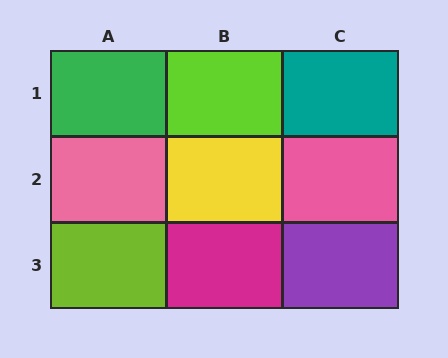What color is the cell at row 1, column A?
Green.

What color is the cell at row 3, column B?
Magenta.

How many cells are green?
1 cell is green.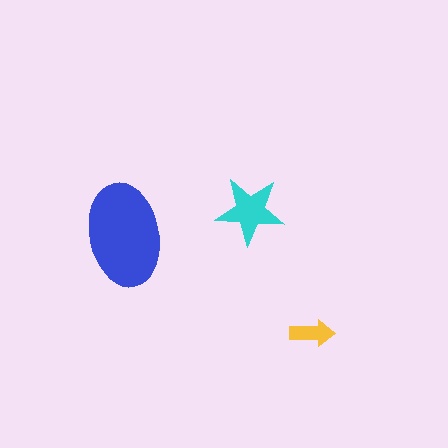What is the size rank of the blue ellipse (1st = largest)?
1st.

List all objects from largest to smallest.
The blue ellipse, the cyan star, the yellow arrow.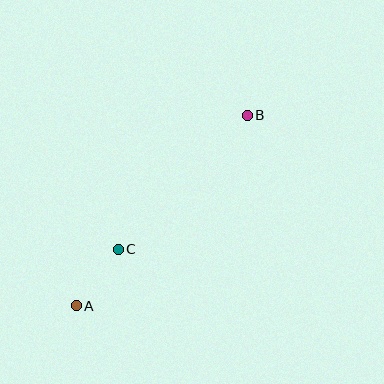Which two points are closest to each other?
Points A and C are closest to each other.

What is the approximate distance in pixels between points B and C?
The distance between B and C is approximately 186 pixels.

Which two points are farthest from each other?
Points A and B are farthest from each other.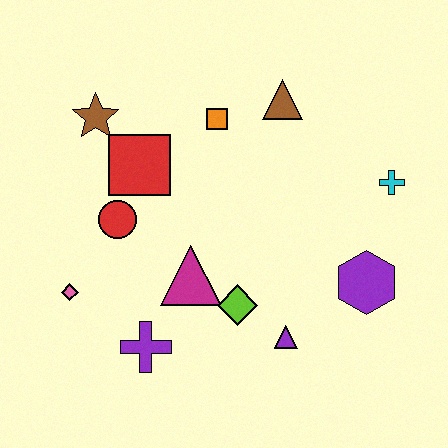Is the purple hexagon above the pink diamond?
Yes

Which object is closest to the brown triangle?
The orange square is closest to the brown triangle.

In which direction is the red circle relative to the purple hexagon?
The red circle is to the left of the purple hexagon.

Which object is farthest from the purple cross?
The cyan cross is farthest from the purple cross.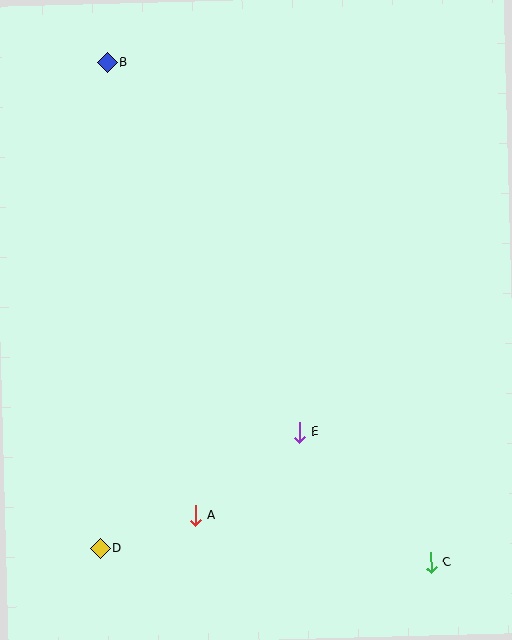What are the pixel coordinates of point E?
Point E is at (299, 432).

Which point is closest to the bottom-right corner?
Point C is closest to the bottom-right corner.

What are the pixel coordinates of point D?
Point D is at (100, 549).